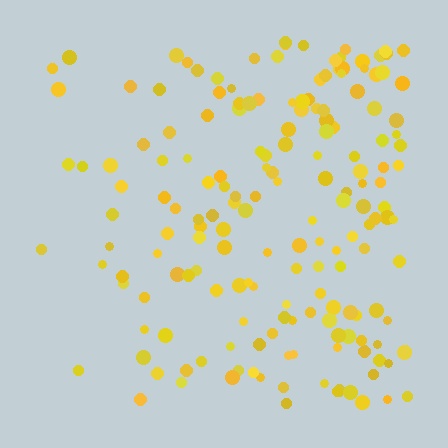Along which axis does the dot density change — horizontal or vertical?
Horizontal.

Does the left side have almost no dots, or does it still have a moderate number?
Still a moderate number, just noticeably fewer than the right.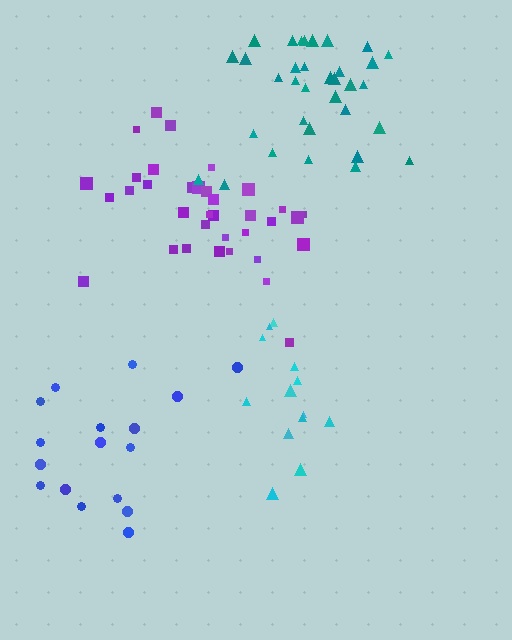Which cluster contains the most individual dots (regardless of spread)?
Purple (35).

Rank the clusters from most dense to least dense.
teal, purple, cyan, blue.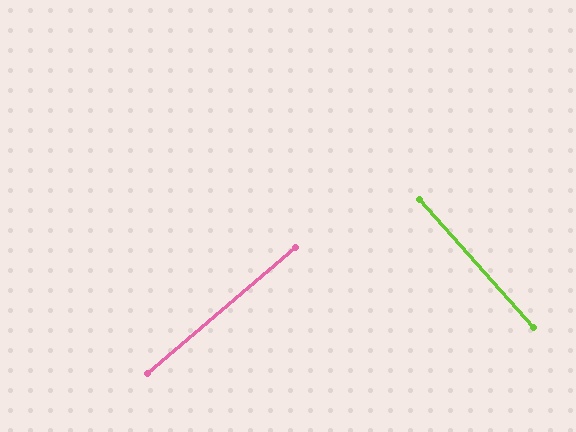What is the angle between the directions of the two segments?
Approximately 88 degrees.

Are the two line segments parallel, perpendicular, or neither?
Perpendicular — they meet at approximately 88°.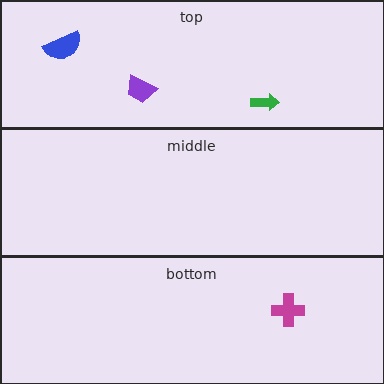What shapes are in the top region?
The purple trapezoid, the green arrow, the blue semicircle.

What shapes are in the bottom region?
The magenta cross.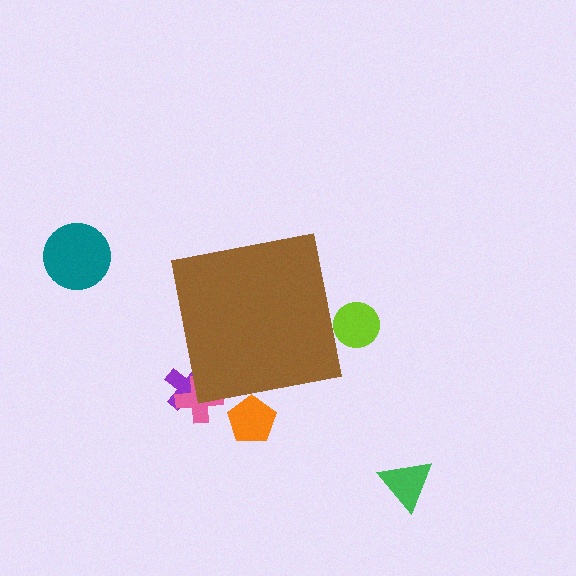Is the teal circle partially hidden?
No, the teal circle is fully visible.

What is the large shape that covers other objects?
A brown square.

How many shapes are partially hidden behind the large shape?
4 shapes are partially hidden.